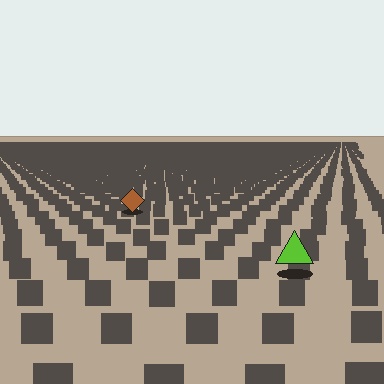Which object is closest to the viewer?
The lime triangle is closest. The texture marks near it are larger and more spread out.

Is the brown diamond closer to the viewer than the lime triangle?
No. The lime triangle is closer — you can tell from the texture gradient: the ground texture is coarser near it.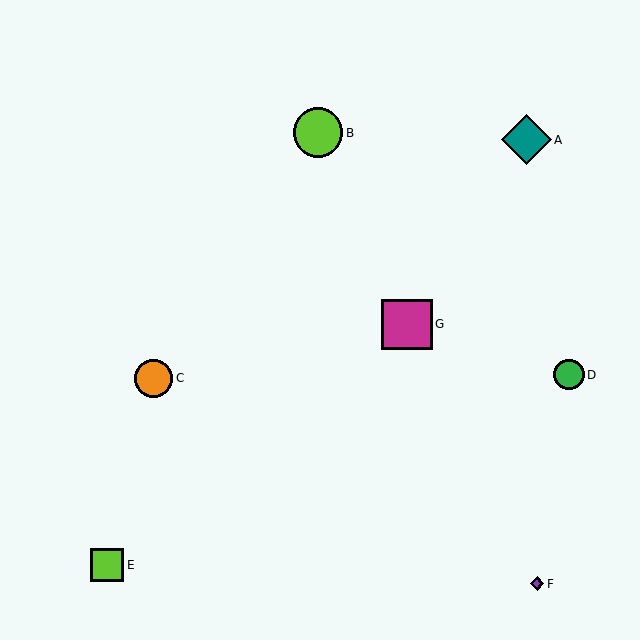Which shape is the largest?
The magenta square (labeled G) is the largest.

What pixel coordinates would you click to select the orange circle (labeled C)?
Click at (154, 378) to select the orange circle C.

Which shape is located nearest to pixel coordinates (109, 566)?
The lime square (labeled E) at (107, 565) is nearest to that location.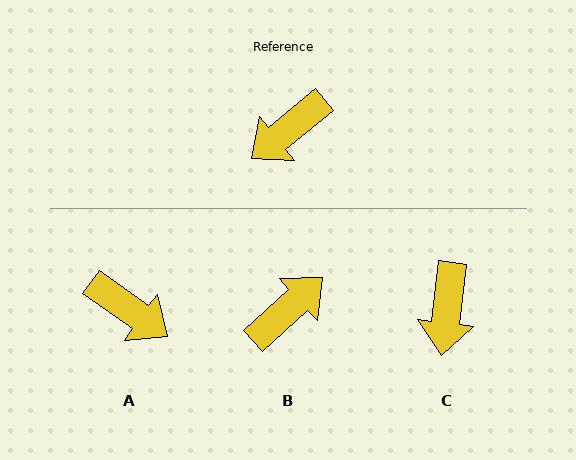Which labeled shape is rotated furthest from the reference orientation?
B, about 177 degrees away.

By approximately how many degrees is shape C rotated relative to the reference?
Approximately 44 degrees counter-clockwise.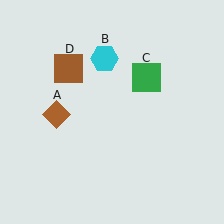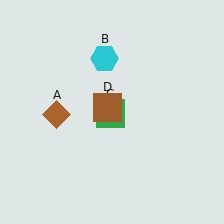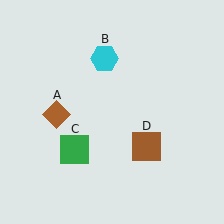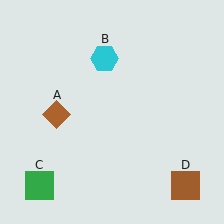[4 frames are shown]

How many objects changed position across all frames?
2 objects changed position: green square (object C), brown square (object D).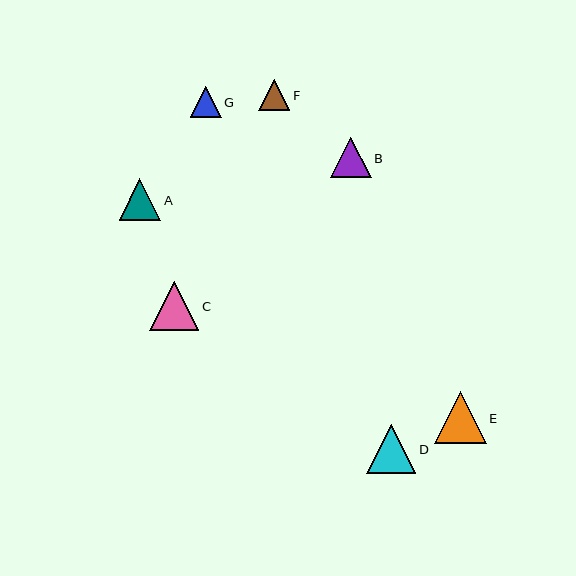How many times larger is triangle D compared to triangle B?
Triangle D is approximately 1.2 times the size of triangle B.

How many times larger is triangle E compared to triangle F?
Triangle E is approximately 1.6 times the size of triangle F.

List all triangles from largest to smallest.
From largest to smallest: E, C, D, A, B, F, G.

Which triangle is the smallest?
Triangle G is the smallest with a size of approximately 31 pixels.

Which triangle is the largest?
Triangle E is the largest with a size of approximately 51 pixels.